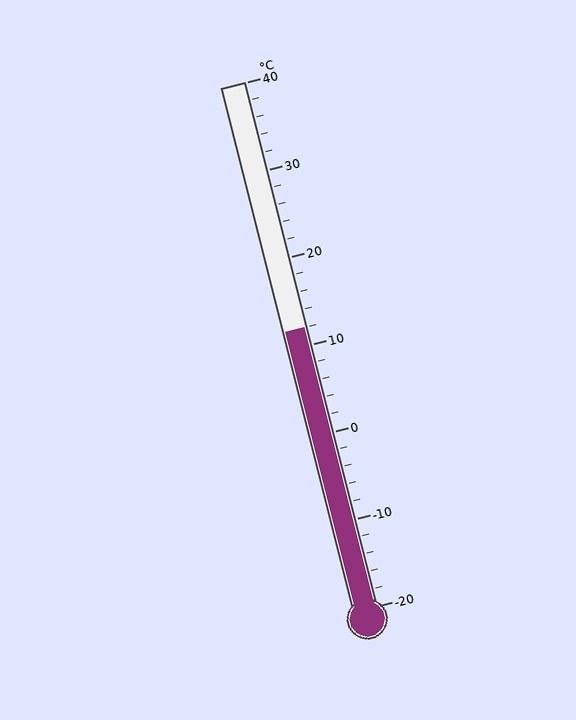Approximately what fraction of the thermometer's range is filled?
The thermometer is filled to approximately 55% of its range.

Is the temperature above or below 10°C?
The temperature is above 10°C.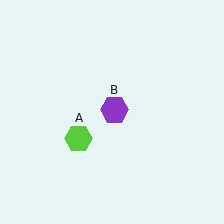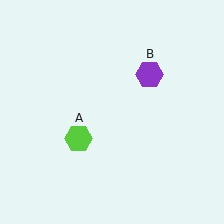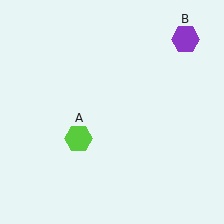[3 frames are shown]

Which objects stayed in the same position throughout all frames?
Lime hexagon (object A) remained stationary.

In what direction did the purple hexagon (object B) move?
The purple hexagon (object B) moved up and to the right.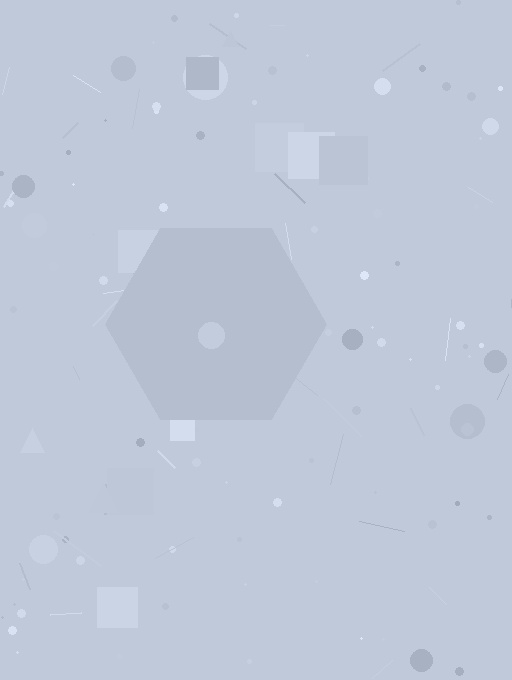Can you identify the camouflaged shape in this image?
The camouflaged shape is a hexagon.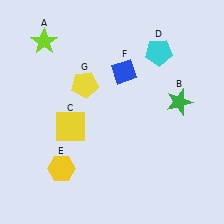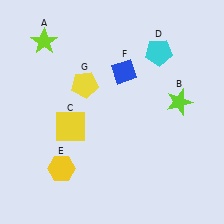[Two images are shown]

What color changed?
The star (B) changed from green in Image 1 to lime in Image 2.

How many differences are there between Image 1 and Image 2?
There is 1 difference between the two images.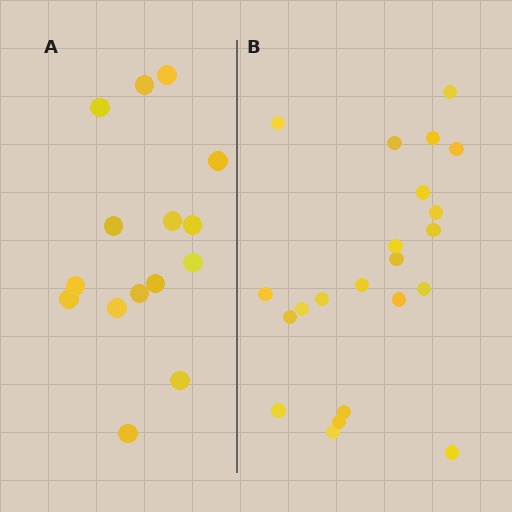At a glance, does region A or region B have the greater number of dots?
Region B (the right region) has more dots.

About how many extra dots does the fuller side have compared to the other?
Region B has roughly 8 or so more dots than region A.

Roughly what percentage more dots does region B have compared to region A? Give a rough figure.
About 45% more.